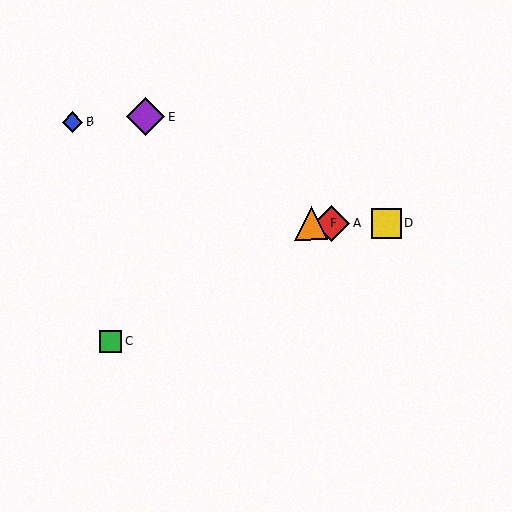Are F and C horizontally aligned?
No, F is at y≈224 and C is at y≈342.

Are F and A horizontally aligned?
Yes, both are at y≈224.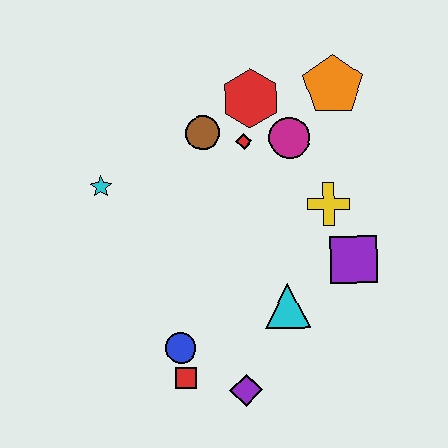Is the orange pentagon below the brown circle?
No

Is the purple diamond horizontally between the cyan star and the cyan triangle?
Yes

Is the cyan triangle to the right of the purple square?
No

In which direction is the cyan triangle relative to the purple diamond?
The cyan triangle is above the purple diamond.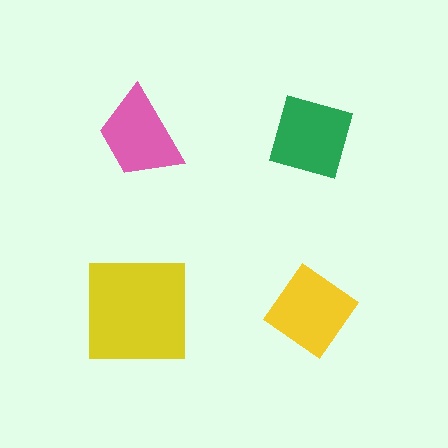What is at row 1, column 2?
A green diamond.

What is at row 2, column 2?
A yellow diamond.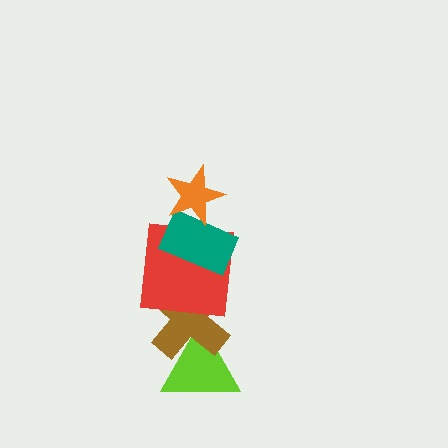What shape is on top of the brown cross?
The red square is on top of the brown cross.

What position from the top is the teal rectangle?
The teal rectangle is 2nd from the top.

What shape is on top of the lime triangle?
The brown cross is on top of the lime triangle.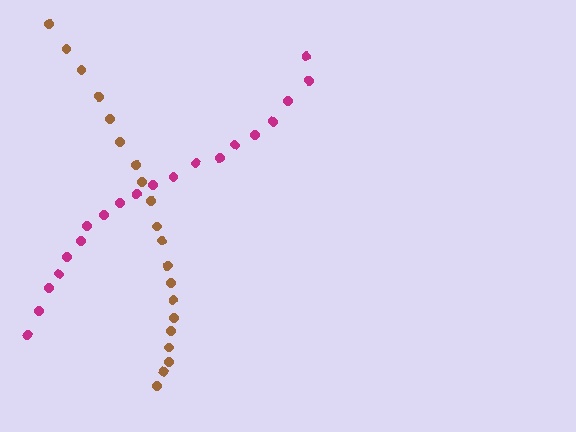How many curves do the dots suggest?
There are 2 distinct paths.